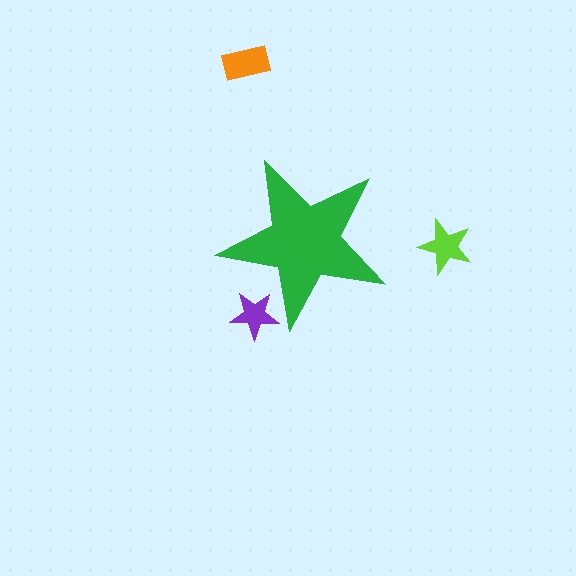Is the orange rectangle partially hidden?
No, the orange rectangle is fully visible.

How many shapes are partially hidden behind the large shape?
1 shape is partially hidden.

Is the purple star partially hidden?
Yes, the purple star is partially hidden behind the green star.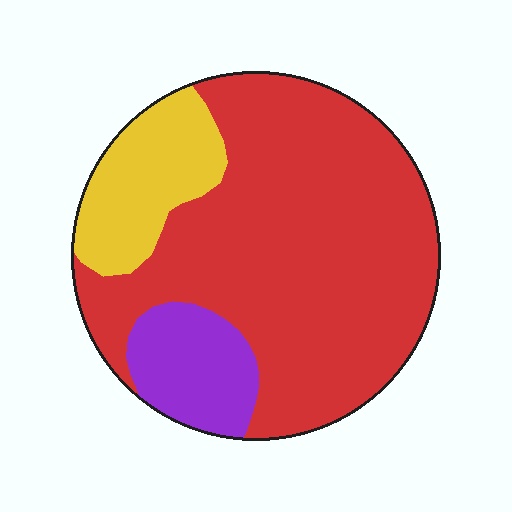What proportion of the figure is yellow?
Yellow takes up less than a quarter of the figure.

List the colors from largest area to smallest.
From largest to smallest: red, yellow, purple.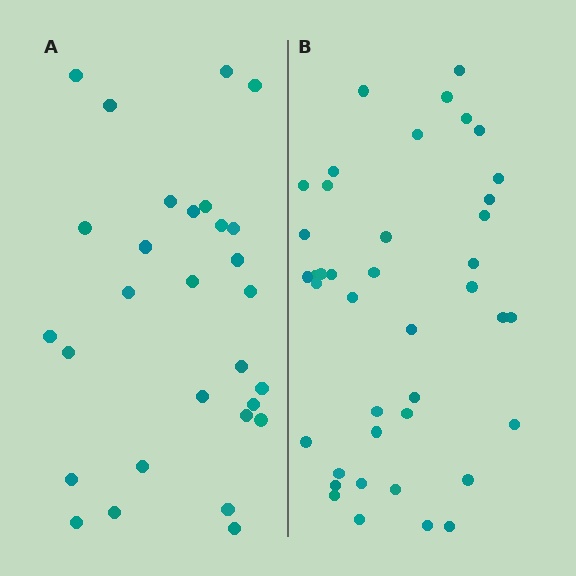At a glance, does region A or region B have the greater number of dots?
Region B (the right region) has more dots.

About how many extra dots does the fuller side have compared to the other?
Region B has roughly 12 or so more dots than region A.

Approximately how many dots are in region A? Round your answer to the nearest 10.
About 30 dots. (The exact count is 29, which rounds to 30.)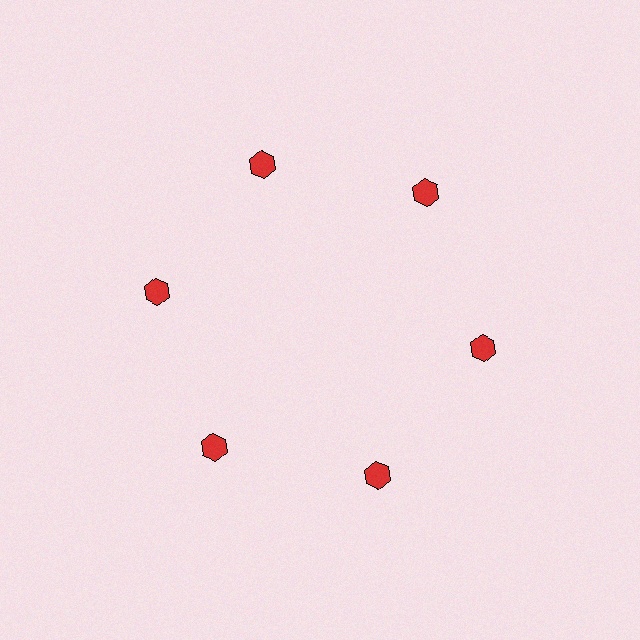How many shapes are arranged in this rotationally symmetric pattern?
There are 6 shapes, arranged in 6 groups of 1.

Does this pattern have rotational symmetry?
Yes, this pattern has 6-fold rotational symmetry. It looks the same after rotating 60 degrees around the center.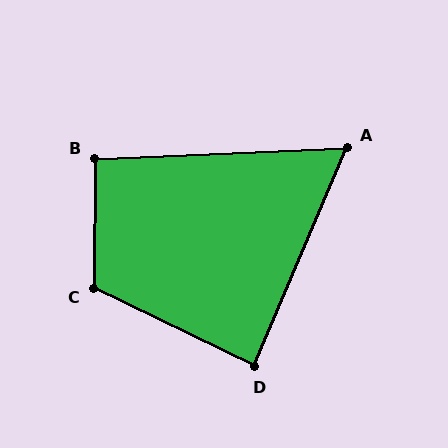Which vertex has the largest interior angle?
C, at approximately 116 degrees.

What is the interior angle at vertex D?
Approximately 87 degrees (approximately right).